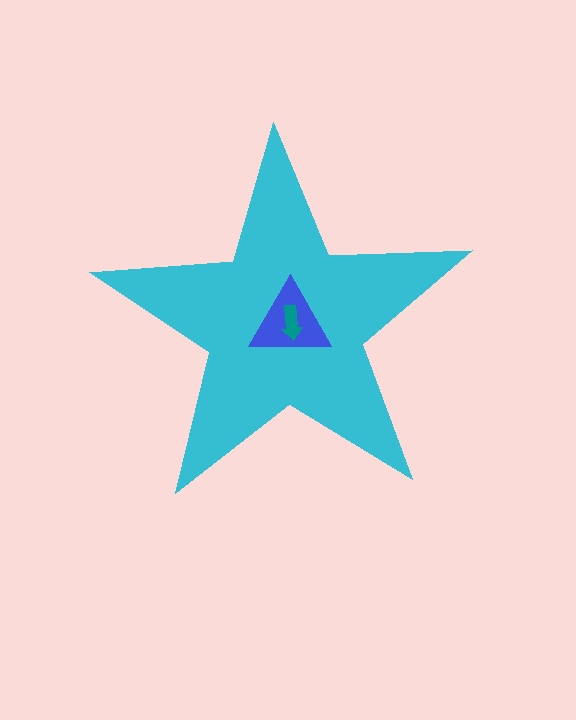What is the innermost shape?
The teal arrow.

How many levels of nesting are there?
3.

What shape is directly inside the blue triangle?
The teal arrow.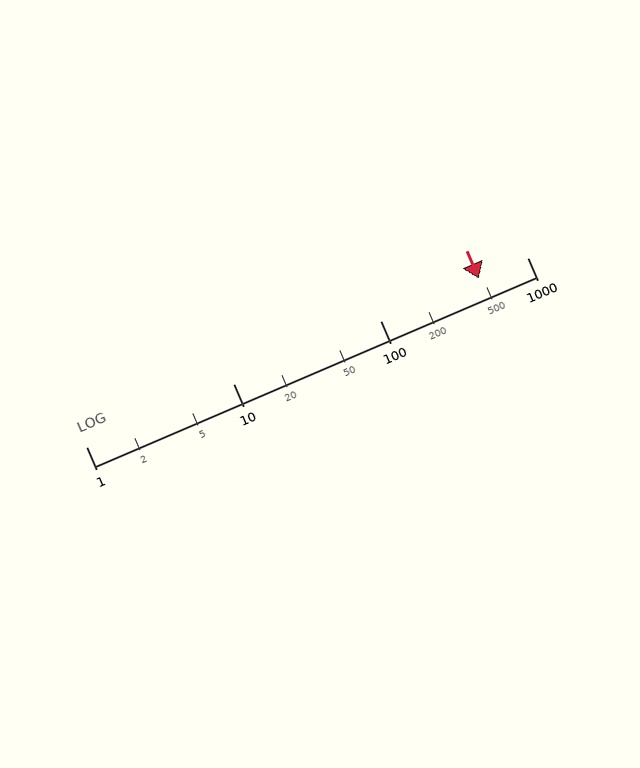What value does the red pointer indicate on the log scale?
The pointer indicates approximately 470.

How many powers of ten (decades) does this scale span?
The scale spans 3 decades, from 1 to 1000.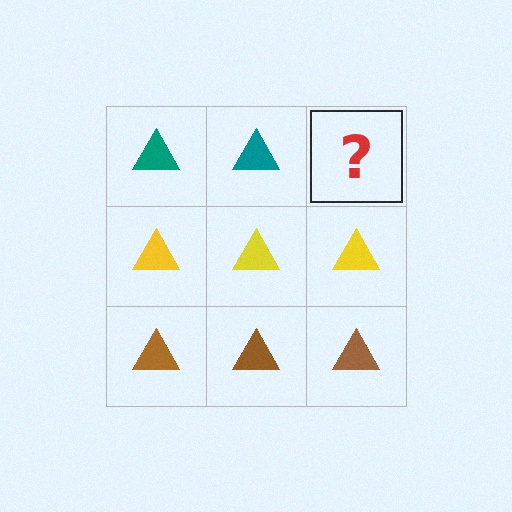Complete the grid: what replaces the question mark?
The question mark should be replaced with a teal triangle.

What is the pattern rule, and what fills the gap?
The rule is that each row has a consistent color. The gap should be filled with a teal triangle.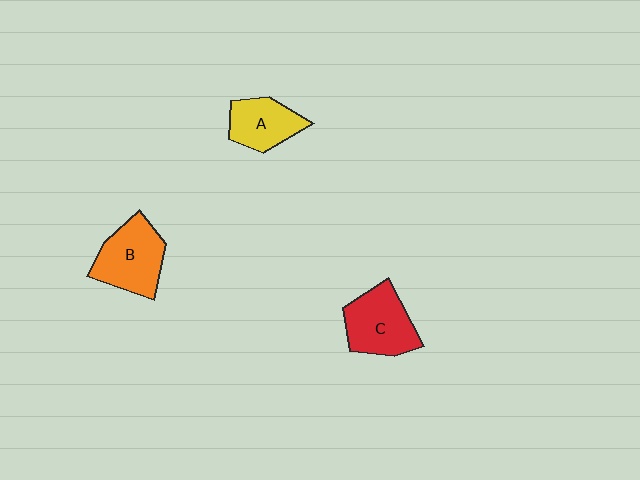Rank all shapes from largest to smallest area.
From largest to smallest: B (orange), C (red), A (yellow).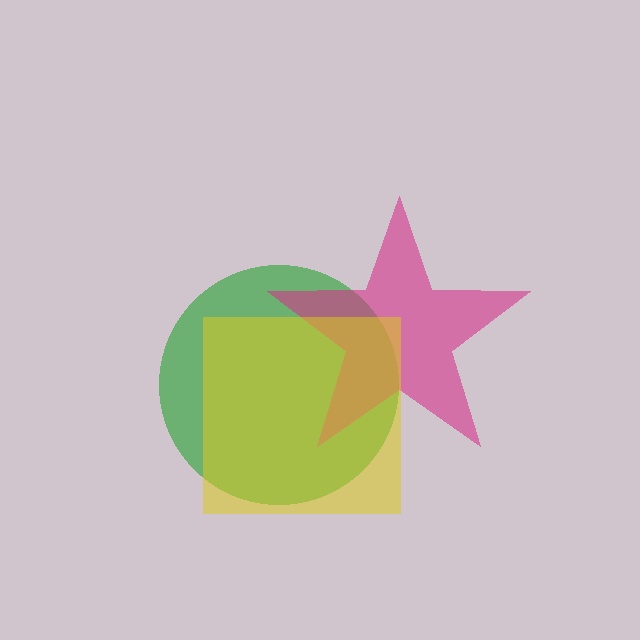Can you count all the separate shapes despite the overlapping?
Yes, there are 3 separate shapes.